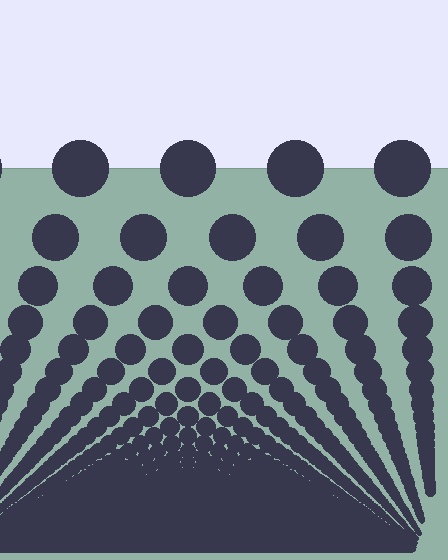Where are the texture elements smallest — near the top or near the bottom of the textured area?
Near the bottom.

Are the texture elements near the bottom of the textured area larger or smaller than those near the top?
Smaller. The gradient is inverted — elements near the bottom are smaller and denser.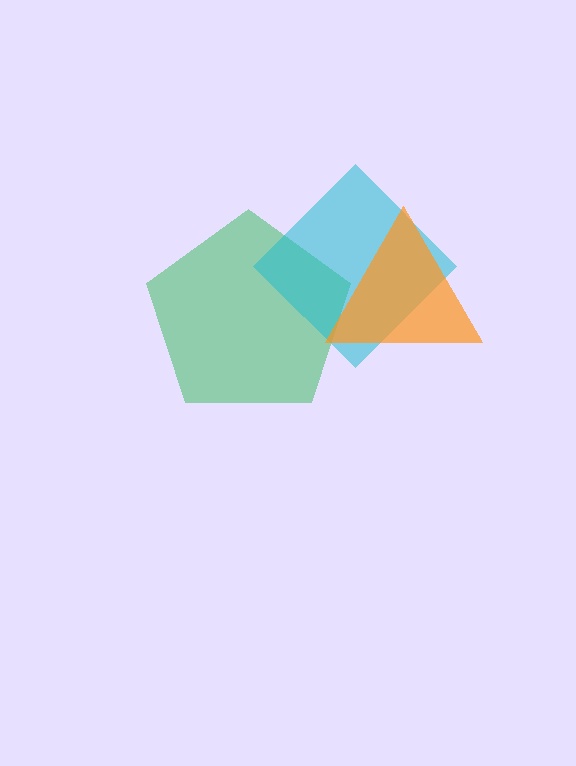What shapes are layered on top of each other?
The layered shapes are: a green pentagon, a cyan diamond, an orange triangle.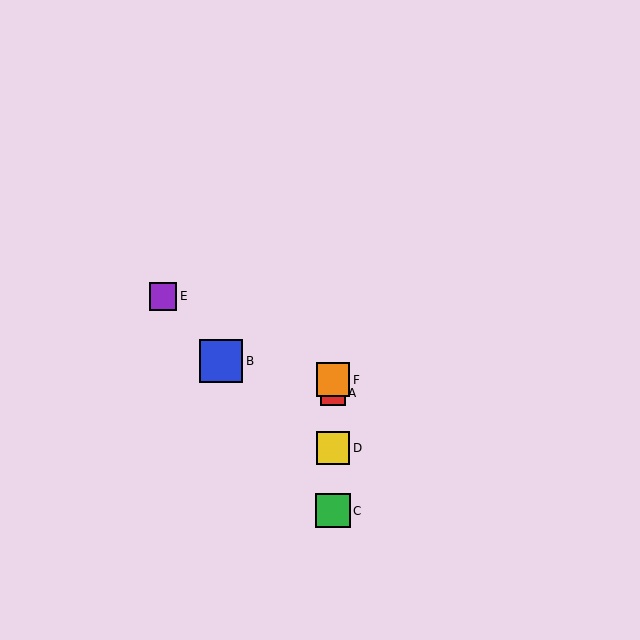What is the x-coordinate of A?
Object A is at x≈333.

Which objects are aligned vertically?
Objects A, C, D, F are aligned vertically.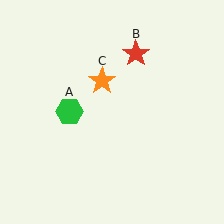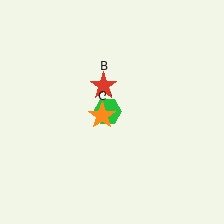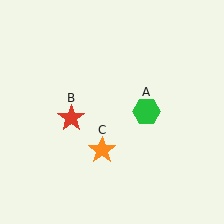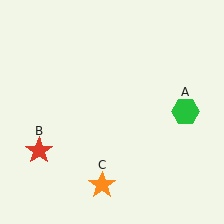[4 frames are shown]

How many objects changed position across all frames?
3 objects changed position: green hexagon (object A), red star (object B), orange star (object C).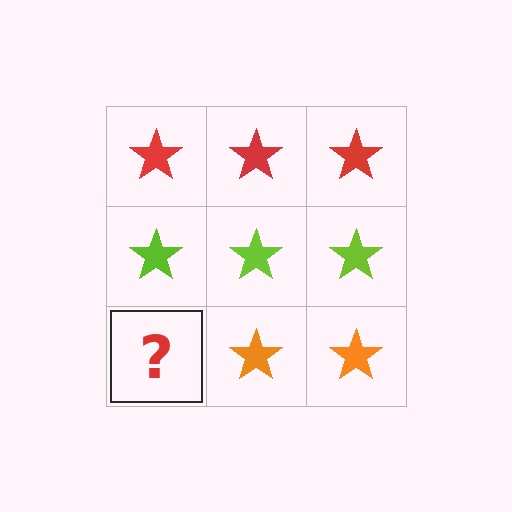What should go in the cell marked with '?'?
The missing cell should contain an orange star.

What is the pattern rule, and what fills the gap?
The rule is that each row has a consistent color. The gap should be filled with an orange star.